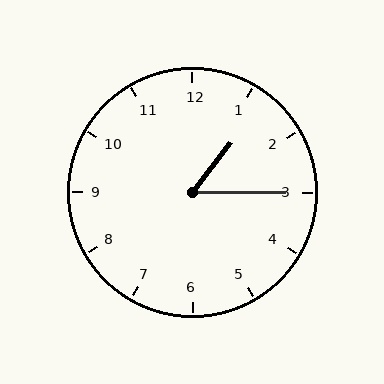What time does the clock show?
1:15.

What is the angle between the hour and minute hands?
Approximately 52 degrees.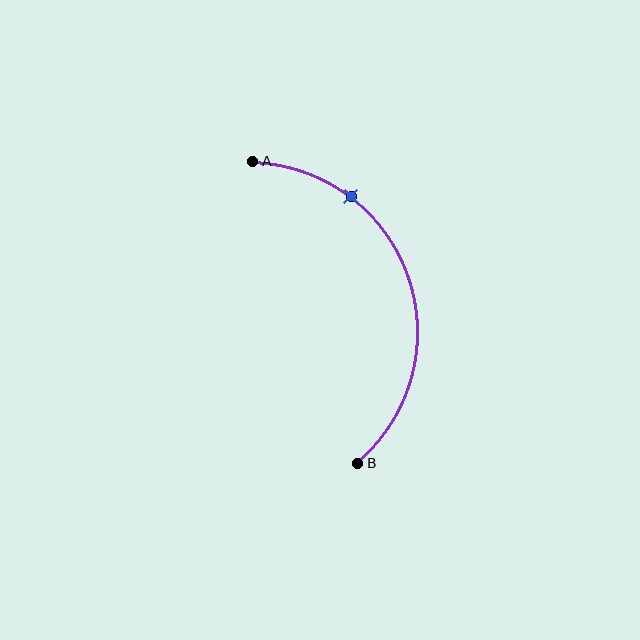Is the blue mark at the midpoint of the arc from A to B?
No. The blue mark lies on the arc but is closer to endpoint A. The arc midpoint would be at the point on the curve equidistant along the arc from both A and B.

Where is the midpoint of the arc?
The arc midpoint is the point on the curve farthest from the straight line joining A and B. It sits to the right of that line.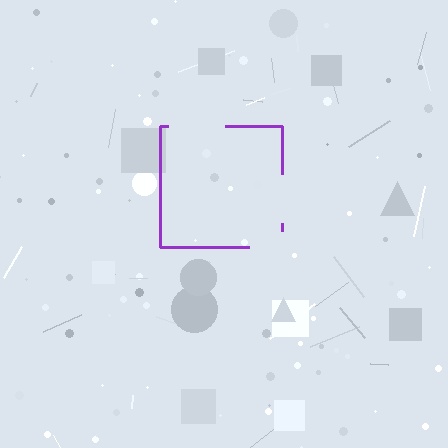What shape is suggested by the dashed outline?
The dashed outline suggests a square.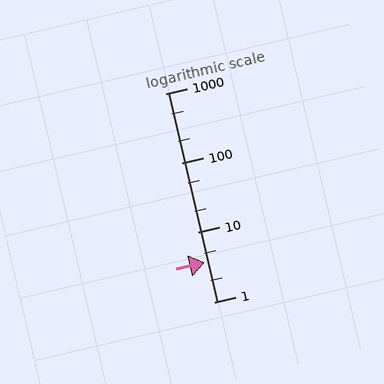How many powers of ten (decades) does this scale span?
The scale spans 3 decades, from 1 to 1000.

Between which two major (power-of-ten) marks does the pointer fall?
The pointer is between 1 and 10.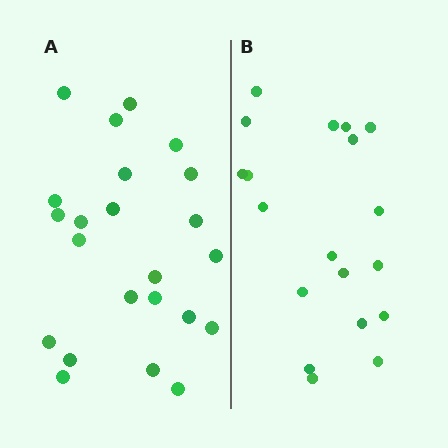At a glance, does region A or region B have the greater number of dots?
Region A (the left region) has more dots.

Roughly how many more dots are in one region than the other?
Region A has about 4 more dots than region B.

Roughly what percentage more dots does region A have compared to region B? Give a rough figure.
About 20% more.